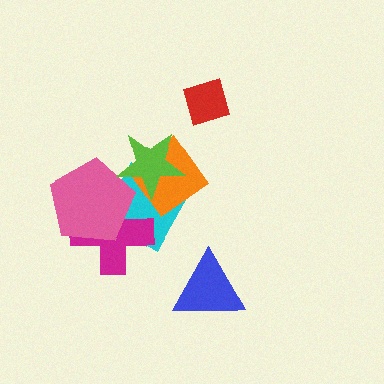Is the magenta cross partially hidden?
Yes, it is partially covered by another shape.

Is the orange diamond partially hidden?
Yes, it is partially covered by another shape.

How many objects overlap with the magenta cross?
2 objects overlap with the magenta cross.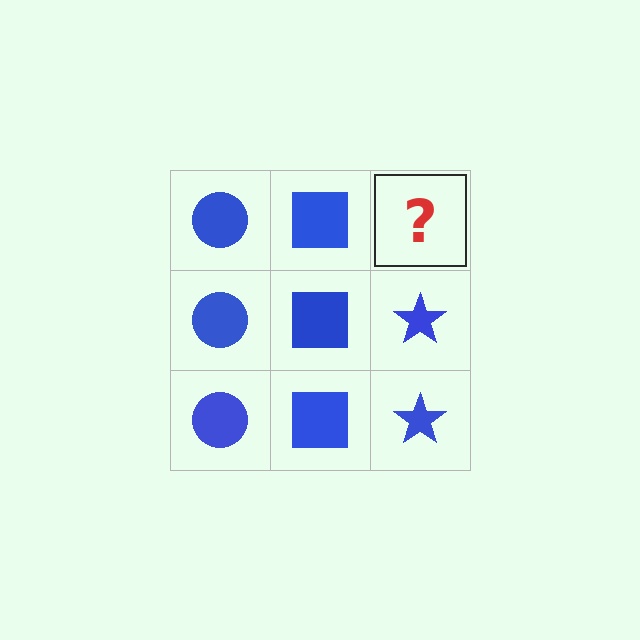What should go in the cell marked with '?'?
The missing cell should contain a blue star.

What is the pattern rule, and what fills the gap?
The rule is that each column has a consistent shape. The gap should be filled with a blue star.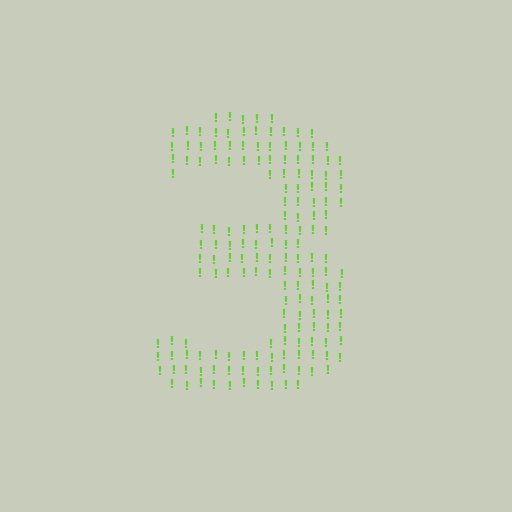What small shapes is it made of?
It is made of small exclamation marks.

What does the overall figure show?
The overall figure shows the digit 3.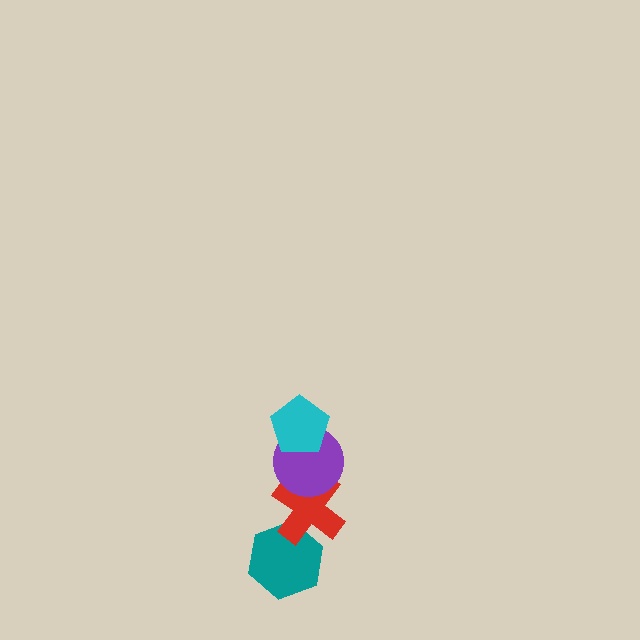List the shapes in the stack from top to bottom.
From top to bottom: the cyan pentagon, the purple circle, the red cross, the teal hexagon.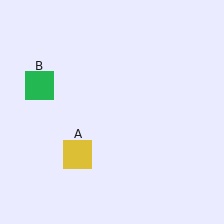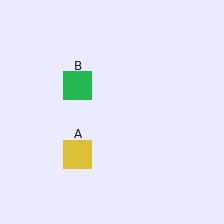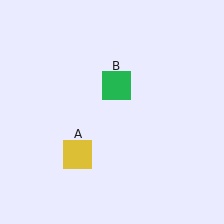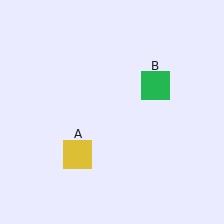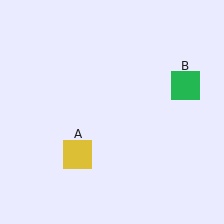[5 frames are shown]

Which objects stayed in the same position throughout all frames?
Yellow square (object A) remained stationary.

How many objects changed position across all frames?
1 object changed position: green square (object B).